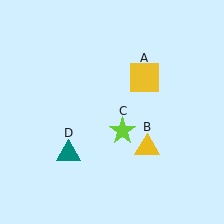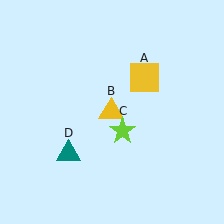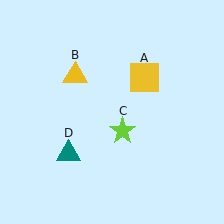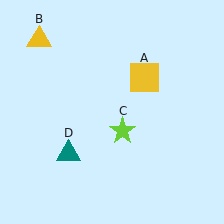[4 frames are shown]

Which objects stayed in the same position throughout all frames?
Yellow square (object A) and lime star (object C) and teal triangle (object D) remained stationary.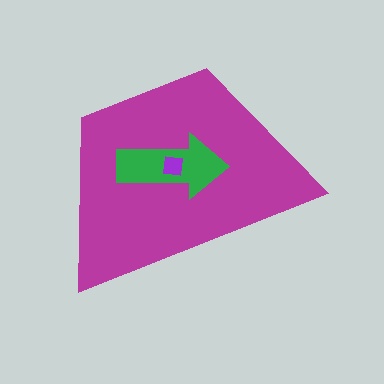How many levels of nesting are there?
3.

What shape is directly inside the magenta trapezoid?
The green arrow.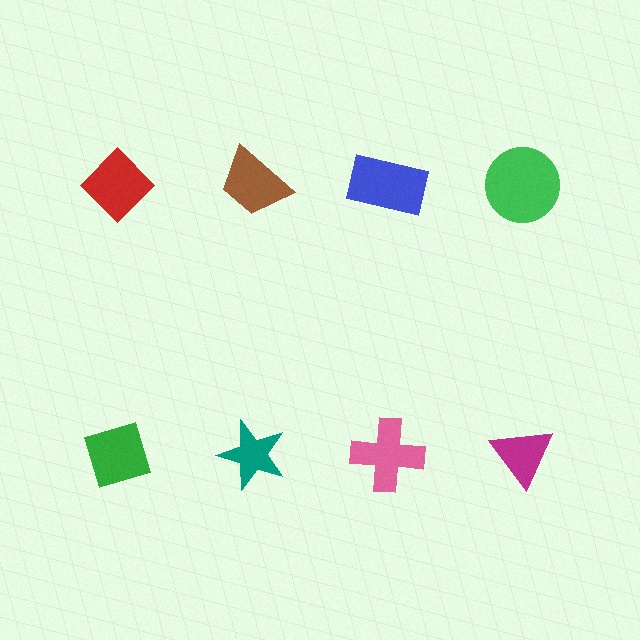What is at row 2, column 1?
A green diamond.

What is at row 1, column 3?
A blue rectangle.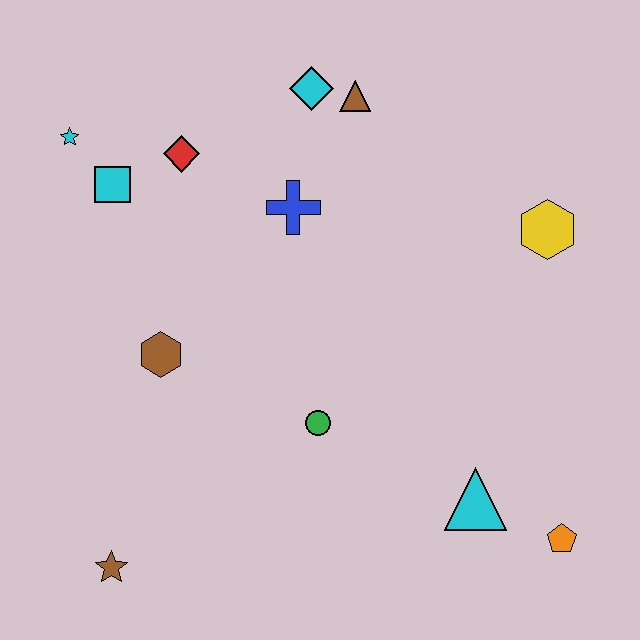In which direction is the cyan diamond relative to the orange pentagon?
The cyan diamond is above the orange pentagon.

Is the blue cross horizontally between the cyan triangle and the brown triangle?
No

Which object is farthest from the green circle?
The cyan star is farthest from the green circle.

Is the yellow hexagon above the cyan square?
No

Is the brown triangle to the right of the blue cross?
Yes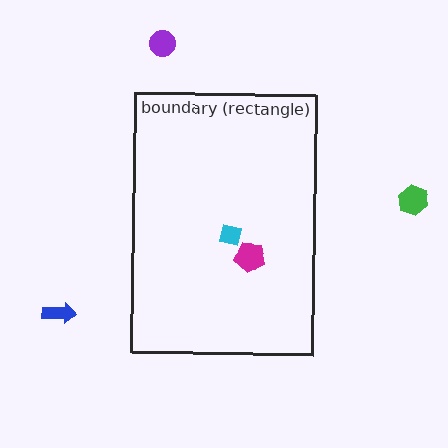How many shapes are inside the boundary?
2 inside, 3 outside.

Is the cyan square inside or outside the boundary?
Inside.